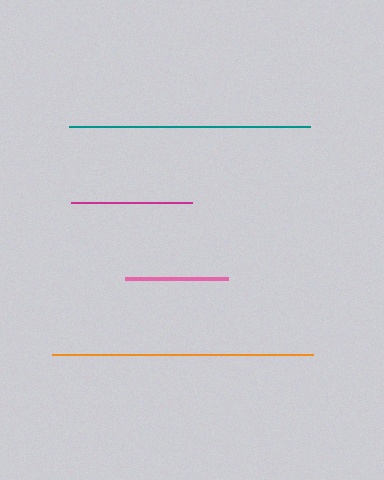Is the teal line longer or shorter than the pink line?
The teal line is longer than the pink line.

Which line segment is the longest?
The orange line is the longest at approximately 261 pixels.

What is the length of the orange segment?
The orange segment is approximately 261 pixels long.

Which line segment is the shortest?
The pink line is the shortest at approximately 103 pixels.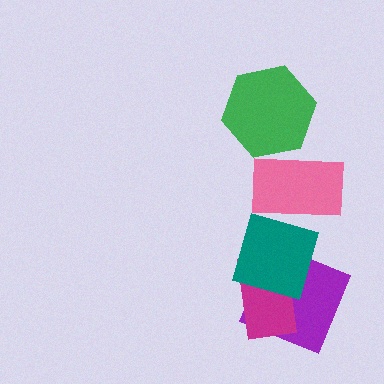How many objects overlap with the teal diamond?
3 objects overlap with the teal diamond.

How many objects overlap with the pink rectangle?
2 objects overlap with the pink rectangle.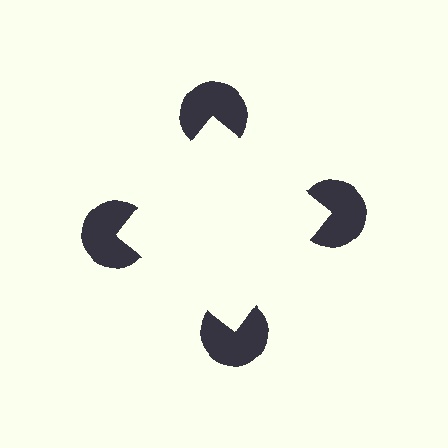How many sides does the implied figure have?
4 sides.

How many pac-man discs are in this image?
There are 4 — one at each vertex of the illusory square.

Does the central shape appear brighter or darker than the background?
It typically appears slightly brighter than the background, even though no actual brightness change is drawn.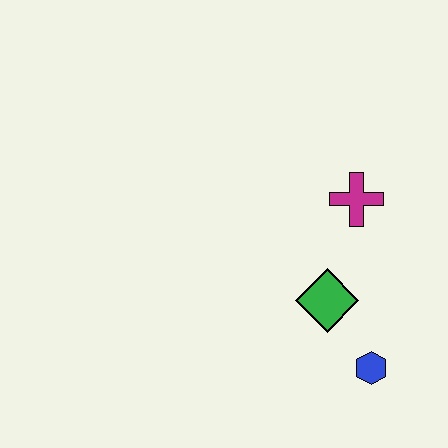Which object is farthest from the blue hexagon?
The magenta cross is farthest from the blue hexagon.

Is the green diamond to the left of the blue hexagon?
Yes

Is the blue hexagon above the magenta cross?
No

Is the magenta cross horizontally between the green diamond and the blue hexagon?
Yes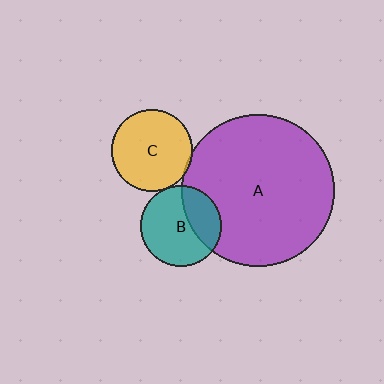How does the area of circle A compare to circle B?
Approximately 3.5 times.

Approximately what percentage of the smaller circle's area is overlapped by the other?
Approximately 5%.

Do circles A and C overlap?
Yes.